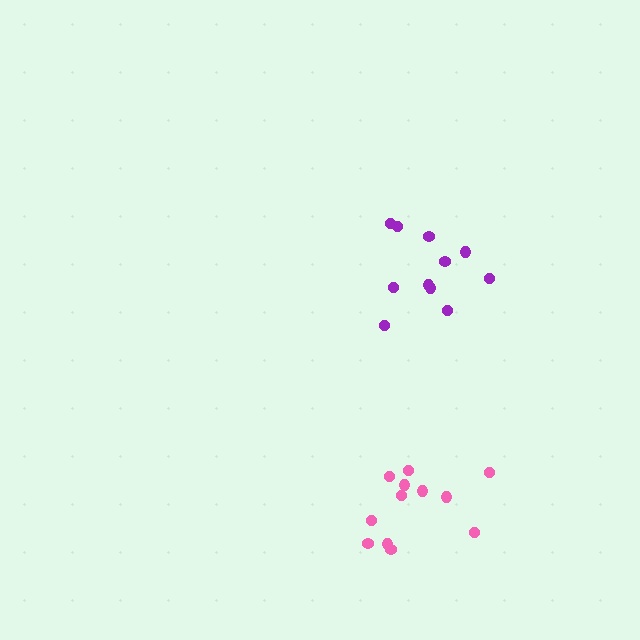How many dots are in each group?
Group 1: 11 dots, Group 2: 12 dots (23 total).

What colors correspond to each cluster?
The clusters are colored: purple, pink.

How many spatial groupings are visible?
There are 2 spatial groupings.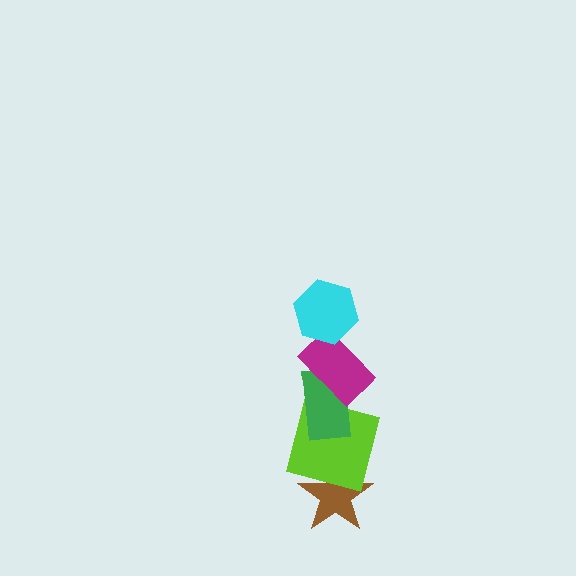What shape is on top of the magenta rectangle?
The cyan hexagon is on top of the magenta rectangle.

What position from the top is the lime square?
The lime square is 4th from the top.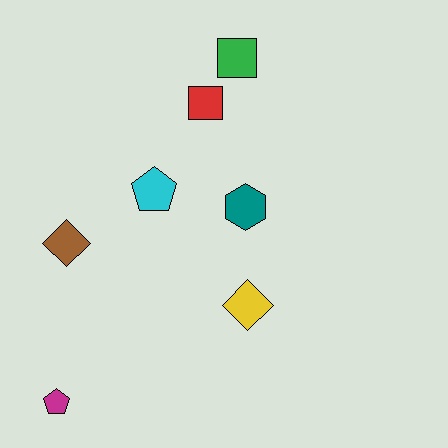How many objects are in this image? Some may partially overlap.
There are 7 objects.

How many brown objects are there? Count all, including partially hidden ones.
There is 1 brown object.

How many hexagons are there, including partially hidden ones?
There is 1 hexagon.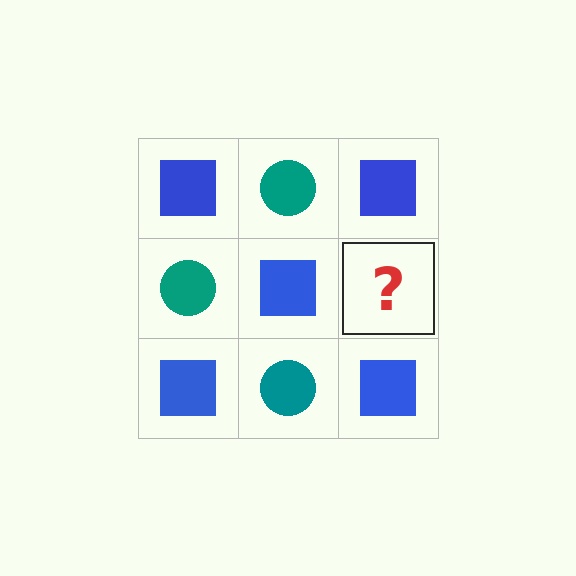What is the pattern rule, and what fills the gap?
The rule is that it alternates blue square and teal circle in a checkerboard pattern. The gap should be filled with a teal circle.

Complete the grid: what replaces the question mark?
The question mark should be replaced with a teal circle.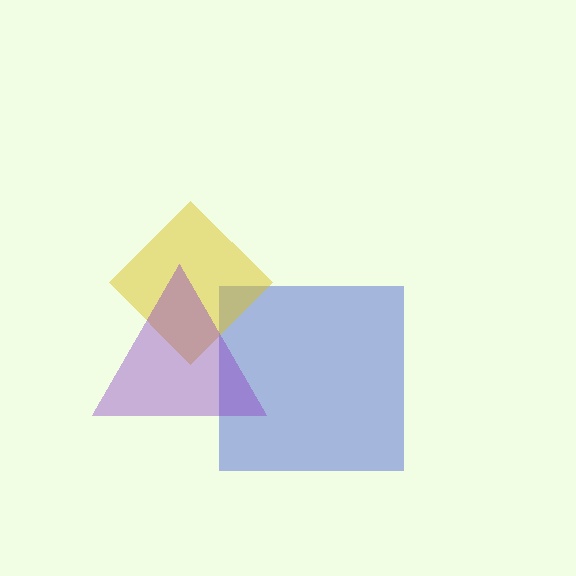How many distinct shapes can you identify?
There are 3 distinct shapes: a blue square, a yellow diamond, a purple triangle.